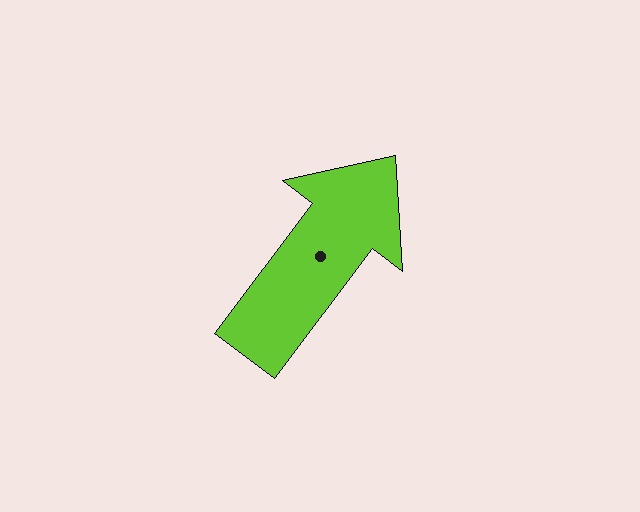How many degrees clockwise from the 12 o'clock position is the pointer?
Approximately 37 degrees.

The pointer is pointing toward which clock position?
Roughly 1 o'clock.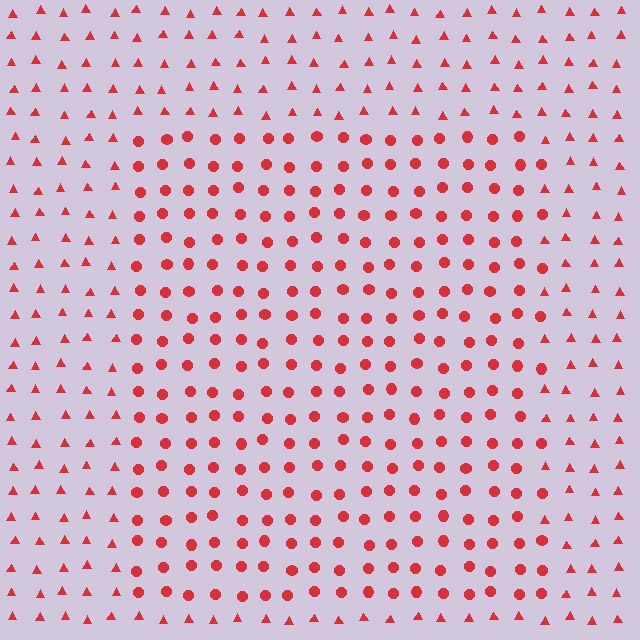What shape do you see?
I see a rectangle.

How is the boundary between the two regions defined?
The boundary is defined by a change in element shape: circles inside vs. triangles outside. All elements share the same color and spacing.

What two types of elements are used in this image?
The image uses circles inside the rectangle region and triangles outside it.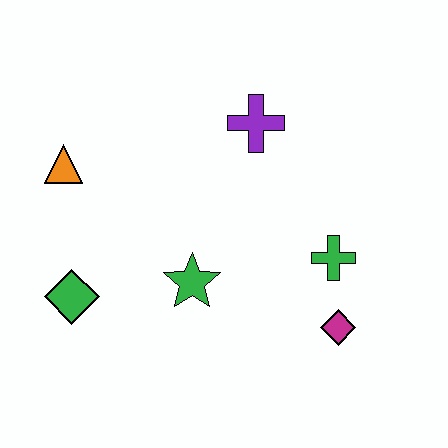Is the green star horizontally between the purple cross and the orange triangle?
Yes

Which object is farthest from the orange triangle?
The magenta diamond is farthest from the orange triangle.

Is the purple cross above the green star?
Yes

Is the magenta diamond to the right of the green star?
Yes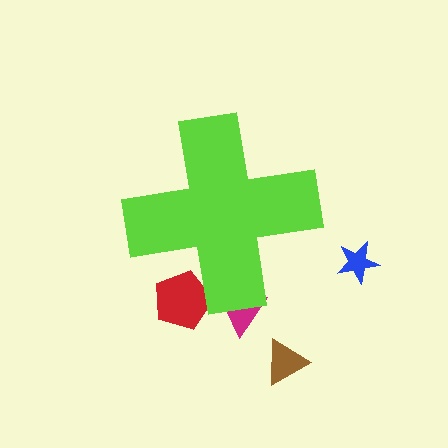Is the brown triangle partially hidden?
No, the brown triangle is fully visible.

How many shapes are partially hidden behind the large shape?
2 shapes are partially hidden.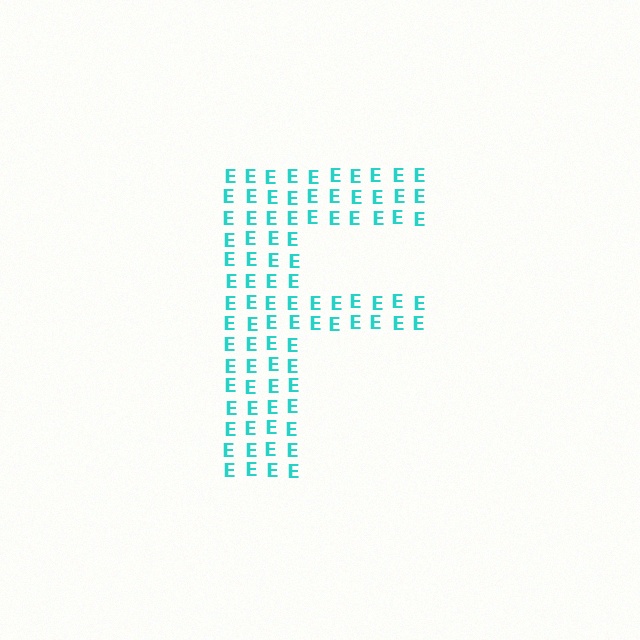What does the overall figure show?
The overall figure shows the letter F.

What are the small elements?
The small elements are letter E's.